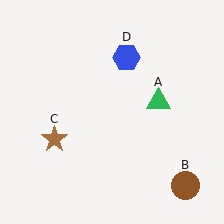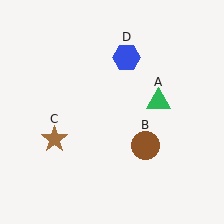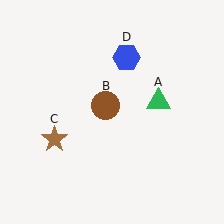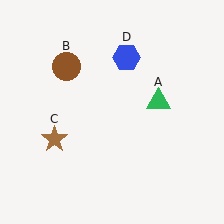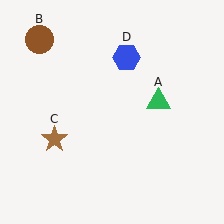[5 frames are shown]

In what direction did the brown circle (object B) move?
The brown circle (object B) moved up and to the left.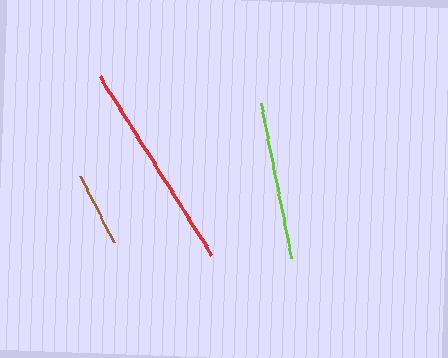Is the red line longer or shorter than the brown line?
The red line is longer than the brown line.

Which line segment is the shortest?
The brown line is the shortest at approximately 75 pixels.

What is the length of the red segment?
The red segment is approximately 210 pixels long.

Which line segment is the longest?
The red line is the longest at approximately 210 pixels.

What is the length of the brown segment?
The brown segment is approximately 75 pixels long.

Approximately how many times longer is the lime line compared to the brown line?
The lime line is approximately 2.1 times the length of the brown line.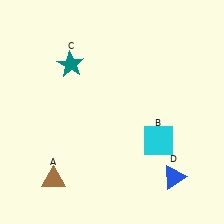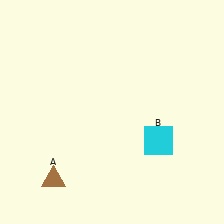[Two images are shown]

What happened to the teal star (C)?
The teal star (C) was removed in Image 2. It was in the top-left area of Image 1.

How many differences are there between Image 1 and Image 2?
There are 2 differences between the two images.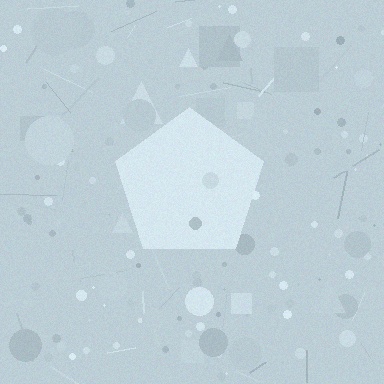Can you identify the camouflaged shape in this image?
The camouflaged shape is a pentagon.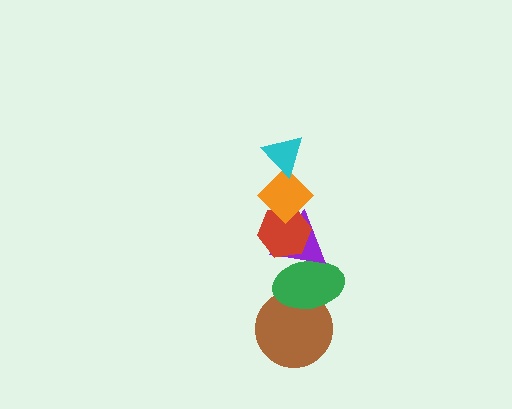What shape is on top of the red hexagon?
The orange diamond is on top of the red hexagon.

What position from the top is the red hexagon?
The red hexagon is 3rd from the top.